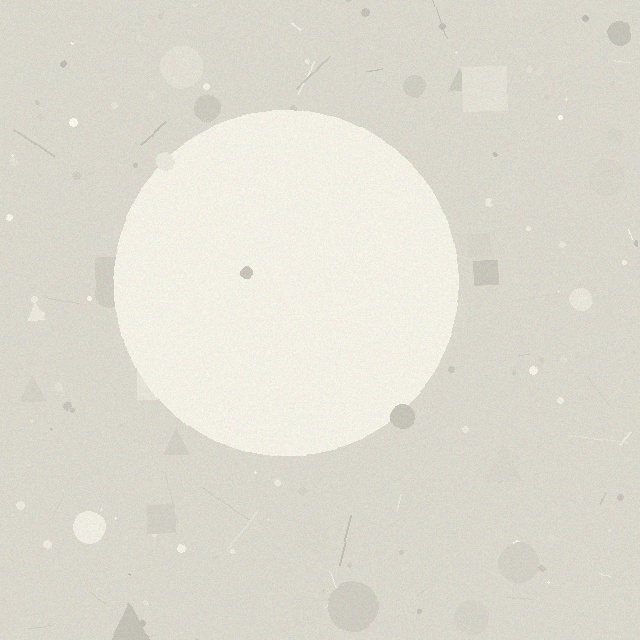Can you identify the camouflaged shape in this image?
The camouflaged shape is a circle.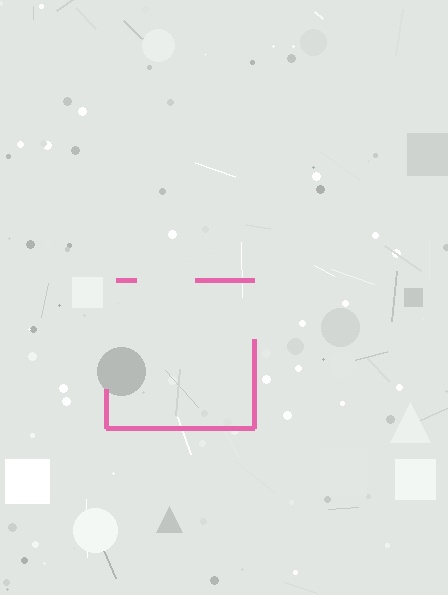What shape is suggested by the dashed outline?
The dashed outline suggests a square.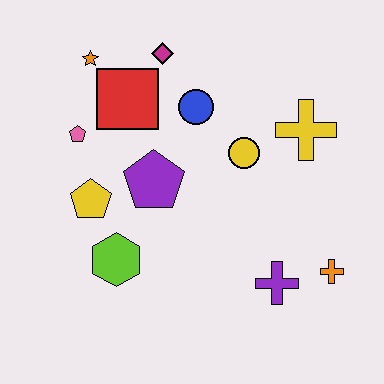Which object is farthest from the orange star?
The orange cross is farthest from the orange star.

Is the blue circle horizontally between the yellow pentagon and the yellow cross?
Yes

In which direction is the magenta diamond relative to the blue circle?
The magenta diamond is above the blue circle.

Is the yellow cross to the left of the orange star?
No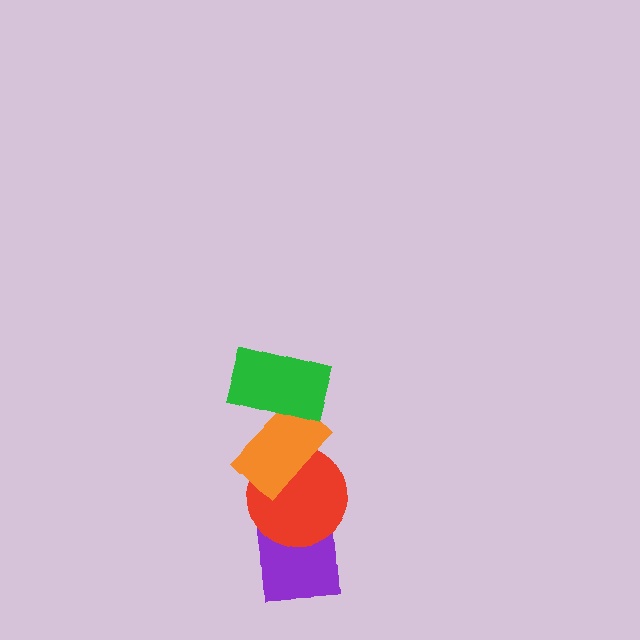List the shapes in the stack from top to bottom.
From top to bottom: the green rectangle, the orange rectangle, the red circle, the purple square.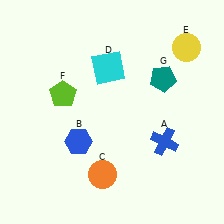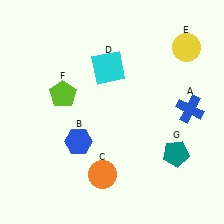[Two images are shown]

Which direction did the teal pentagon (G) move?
The teal pentagon (G) moved down.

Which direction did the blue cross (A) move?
The blue cross (A) moved up.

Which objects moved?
The objects that moved are: the blue cross (A), the teal pentagon (G).